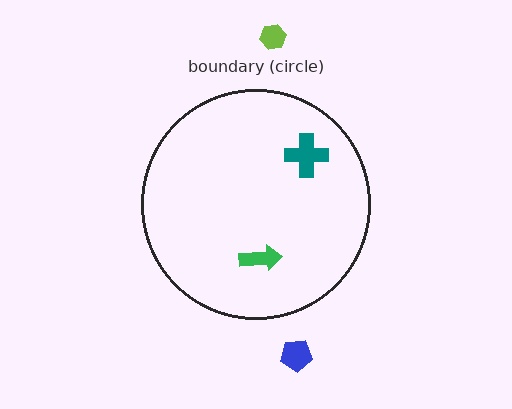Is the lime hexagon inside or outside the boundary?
Outside.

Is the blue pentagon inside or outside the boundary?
Outside.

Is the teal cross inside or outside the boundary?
Inside.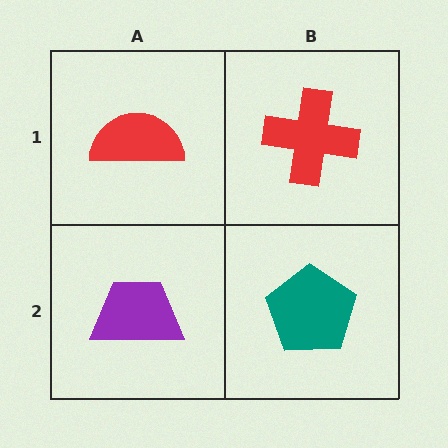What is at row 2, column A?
A purple trapezoid.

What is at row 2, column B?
A teal pentagon.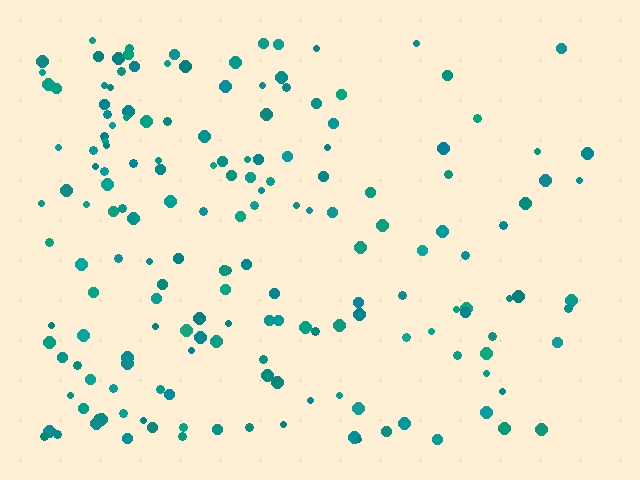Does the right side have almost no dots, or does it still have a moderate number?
Still a moderate number, just noticeably fewer than the left.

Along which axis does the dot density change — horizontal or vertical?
Horizontal.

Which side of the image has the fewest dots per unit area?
The right.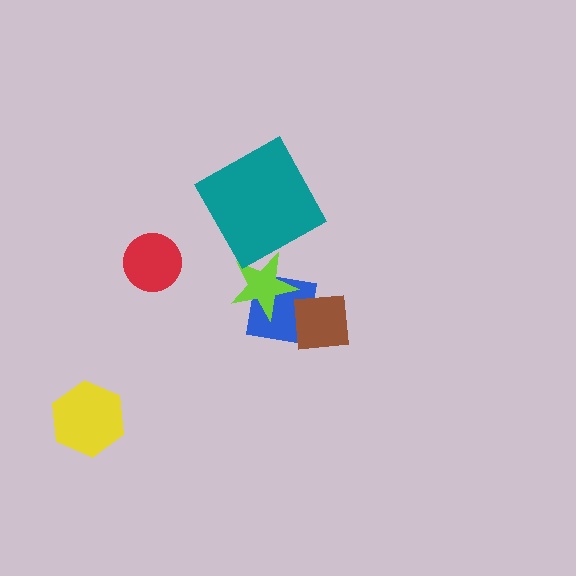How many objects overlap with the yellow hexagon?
0 objects overlap with the yellow hexagon.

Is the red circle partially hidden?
No, no other shape covers it.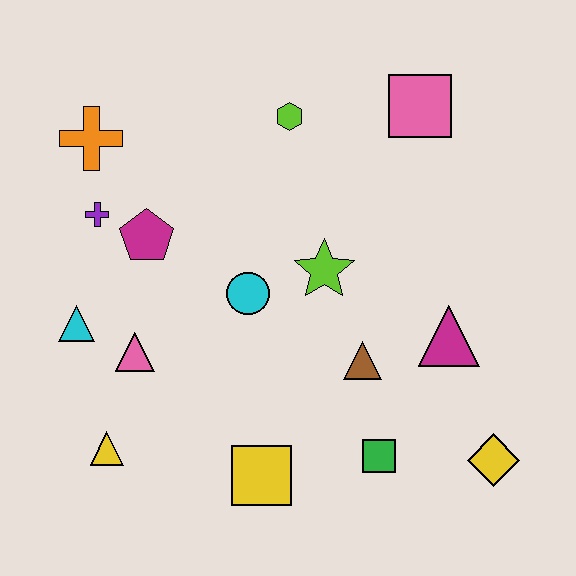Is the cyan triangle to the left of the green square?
Yes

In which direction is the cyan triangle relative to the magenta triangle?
The cyan triangle is to the left of the magenta triangle.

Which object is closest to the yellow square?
The green square is closest to the yellow square.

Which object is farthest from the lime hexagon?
The yellow diamond is farthest from the lime hexagon.